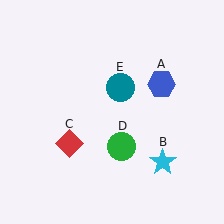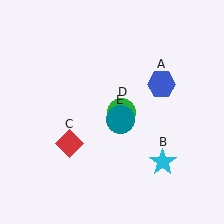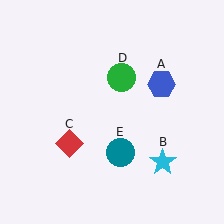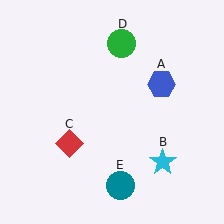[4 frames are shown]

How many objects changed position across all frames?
2 objects changed position: green circle (object D), teal circle (object E).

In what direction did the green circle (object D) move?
The green circle (object D) moved up.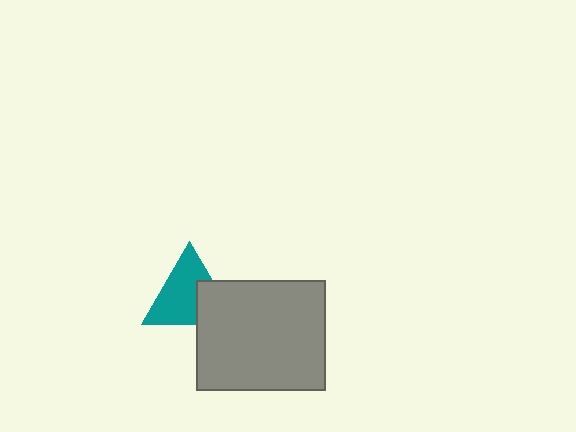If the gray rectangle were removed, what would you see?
You would see the complete teal triangle.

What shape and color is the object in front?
The object in front is a gray rectangle.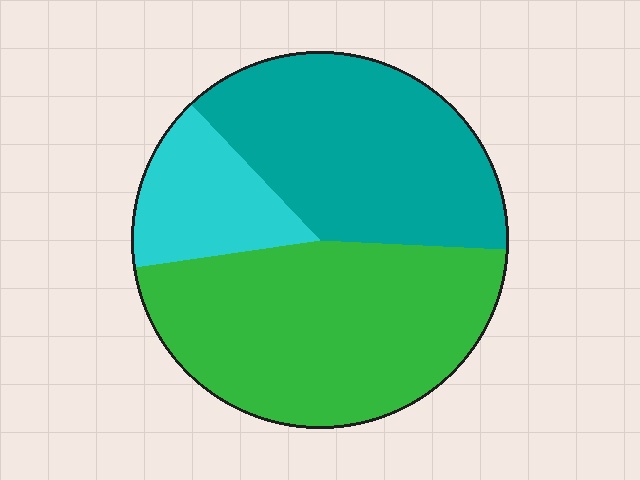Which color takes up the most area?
Green, at roughly 45%.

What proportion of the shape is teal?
Teal covers around 40% of the shape.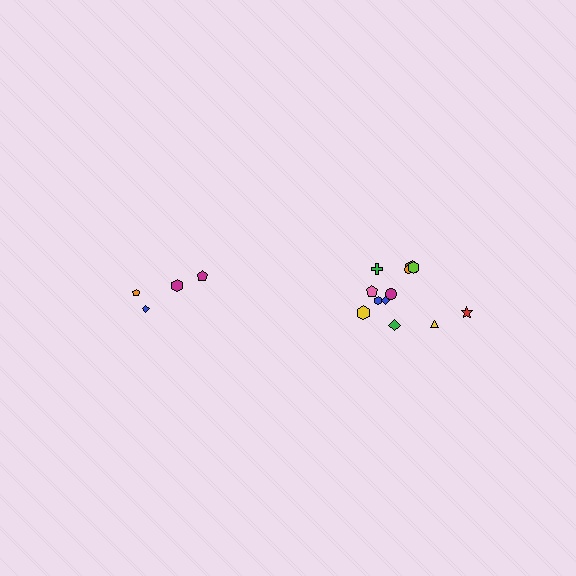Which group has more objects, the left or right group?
The right group.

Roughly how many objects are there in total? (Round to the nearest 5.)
Roughly 15 objects in total.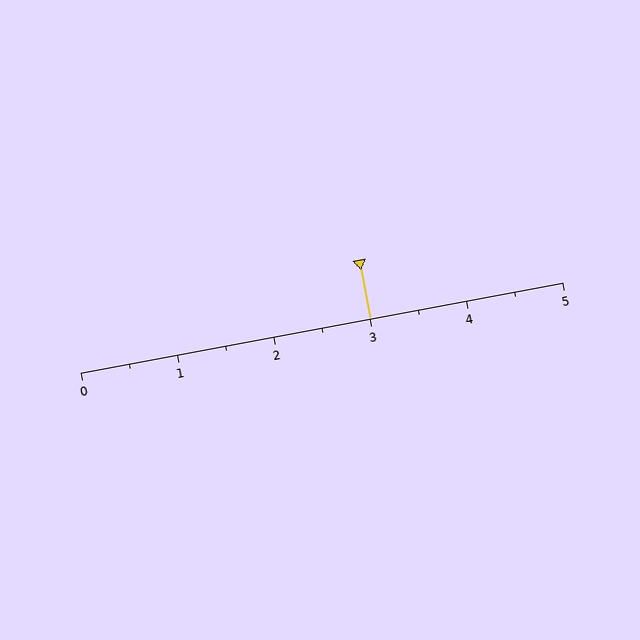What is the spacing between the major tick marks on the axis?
The major ticks are spaced 1 apart.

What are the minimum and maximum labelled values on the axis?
The axis runs from 0 to 5.